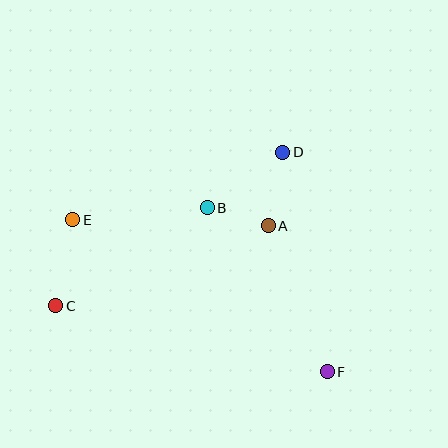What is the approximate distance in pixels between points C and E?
The distance between C and E is approximately 87 pixels.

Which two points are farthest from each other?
Points E and F are farthest from each other.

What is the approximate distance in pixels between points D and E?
The distance between D and E is approximately 221 pixels.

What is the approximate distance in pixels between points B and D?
The distance between B and D is approximately 94 pixels.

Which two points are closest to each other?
Points A and B are closest to each other.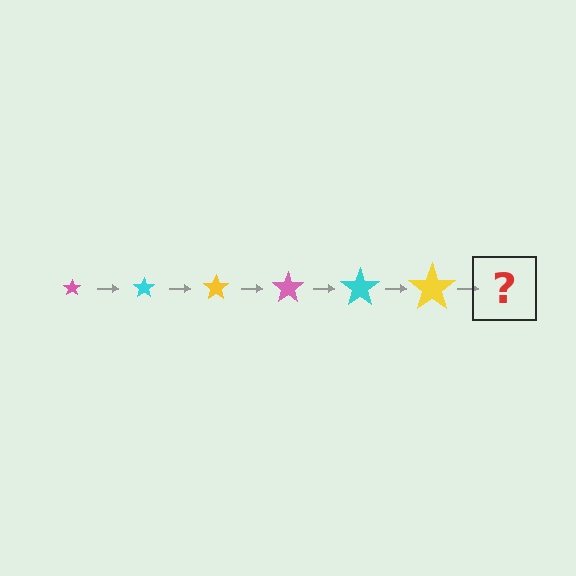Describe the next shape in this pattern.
It should be a pink star, larger than the previous one.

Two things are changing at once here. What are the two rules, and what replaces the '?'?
The two rules are that the star grows larger each step and the color cycles through pink, cyan, and yellow. The '?' should be a pink star, larger than the previous one.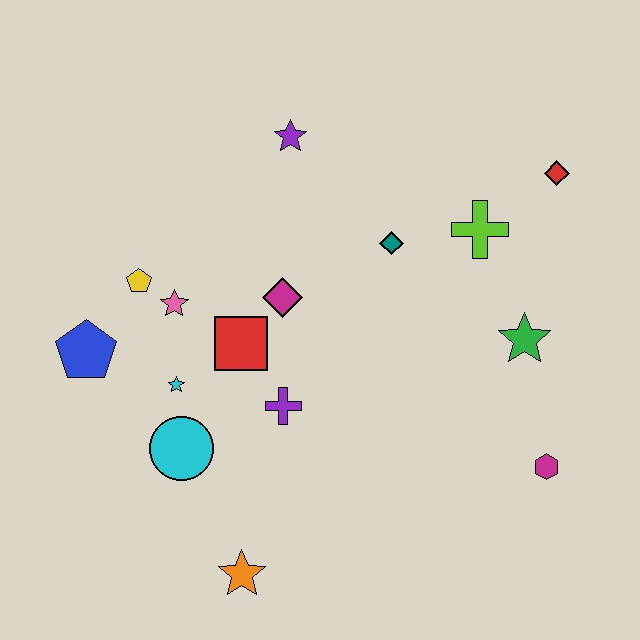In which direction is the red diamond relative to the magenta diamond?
The red diamond is to the right of the magenta diamond.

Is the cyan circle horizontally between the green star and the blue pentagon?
Yes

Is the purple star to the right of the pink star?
Yes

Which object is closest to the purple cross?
The red square is closest to the purple cross.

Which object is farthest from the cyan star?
The red diamond is farthest from the cyan star.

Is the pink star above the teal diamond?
No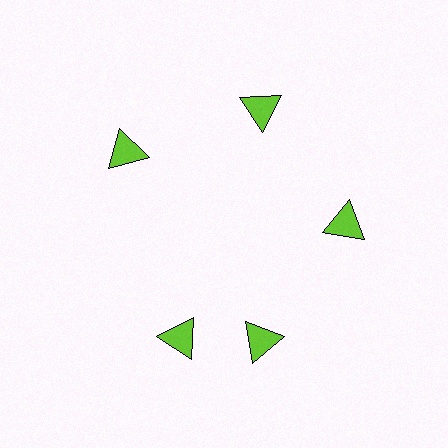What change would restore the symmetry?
The symmetry would be restored by rotating it back into even spacing with its neighbors so that all 5 triangles sit at equal angles and equal distance from the center.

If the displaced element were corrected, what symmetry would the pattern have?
It would have 5-fold rotational symmetry — the pattern would map onto itself every 72 degrees.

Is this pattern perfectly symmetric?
No. The 5 lime triangles are arranged in a ring, but one element near the 8 o'clock position is rotated out of alignment along the ring, breaking the 5-fold rotational symmetry.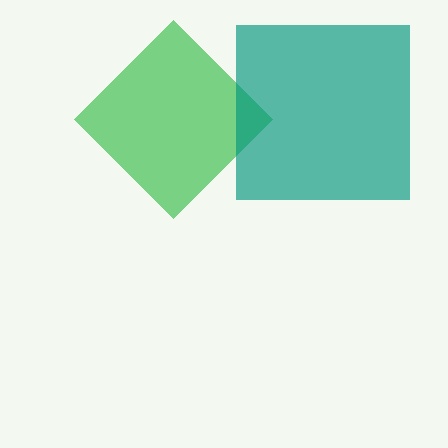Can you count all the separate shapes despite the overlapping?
Yes, there are 2 separate shapes.